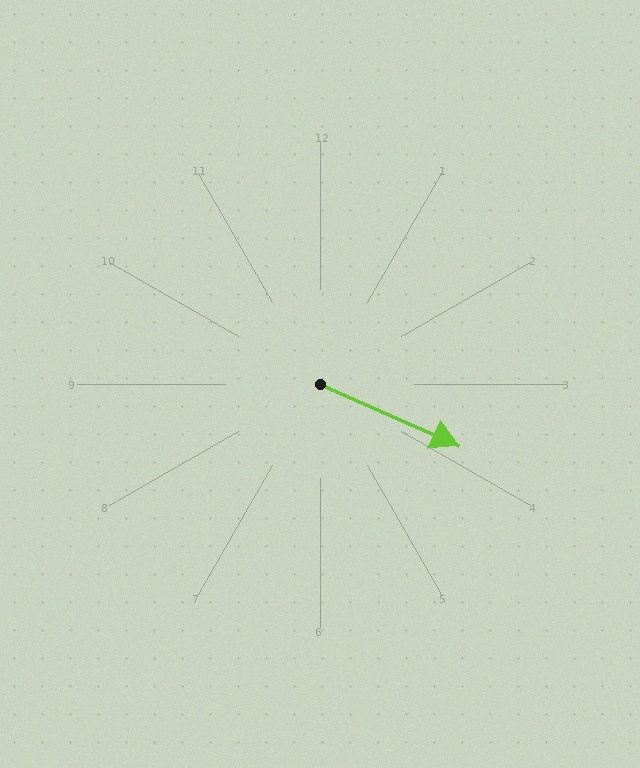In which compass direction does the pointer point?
Southeast.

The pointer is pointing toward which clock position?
Roughly 4 o'clock.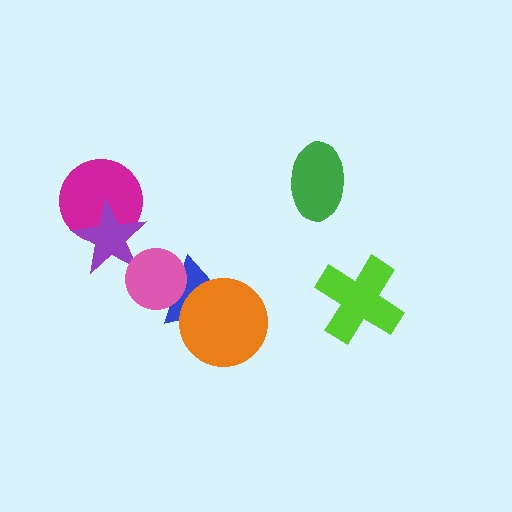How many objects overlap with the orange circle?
1 object overlaps with the orange circle.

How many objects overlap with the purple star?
2 objects overlap with the purple star.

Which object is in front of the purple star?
The pink circle is in front of the purple star.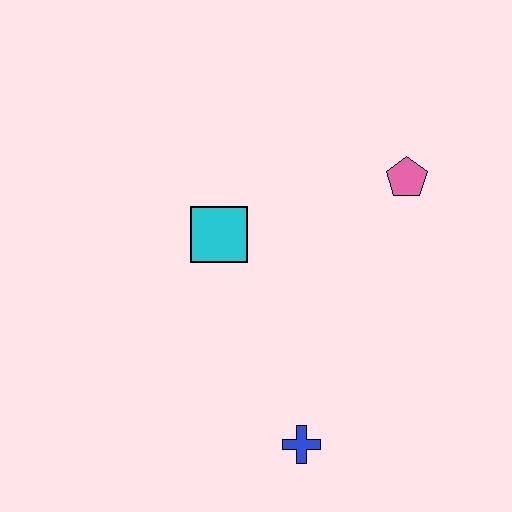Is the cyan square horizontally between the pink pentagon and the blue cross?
No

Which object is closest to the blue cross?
The cyan square is closest to the blue cross.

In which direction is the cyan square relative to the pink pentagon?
The cyan square is to the left of the pink pentagon.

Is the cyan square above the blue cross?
Yes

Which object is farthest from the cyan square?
The blue cross is farthest from the cyan square.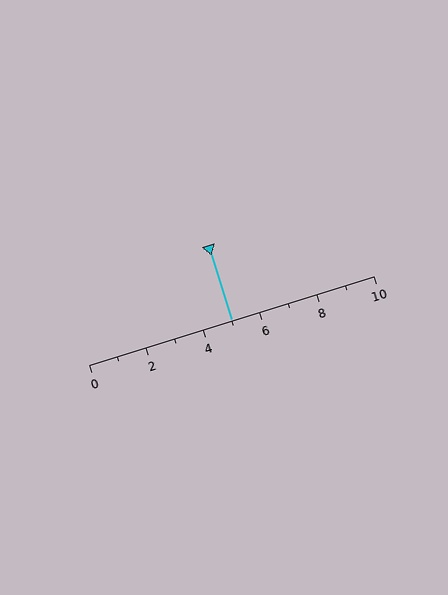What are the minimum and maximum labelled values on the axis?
The axis runs from 0 to 10.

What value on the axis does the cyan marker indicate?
The marker indicates approximately 5.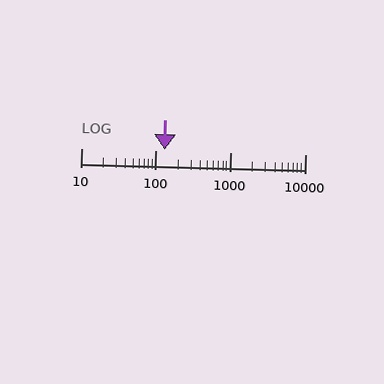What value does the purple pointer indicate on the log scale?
The pointer indicates approximately 130.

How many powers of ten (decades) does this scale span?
The scale spans 3 decades, from 10 to 10000.